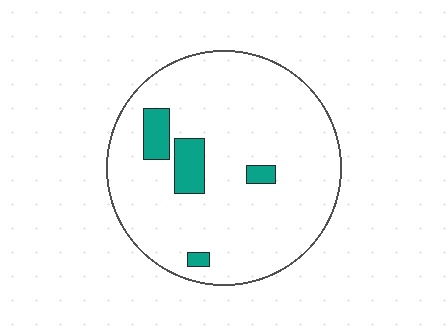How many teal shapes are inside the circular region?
4.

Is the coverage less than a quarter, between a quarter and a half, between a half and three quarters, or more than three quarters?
Less than a quarter.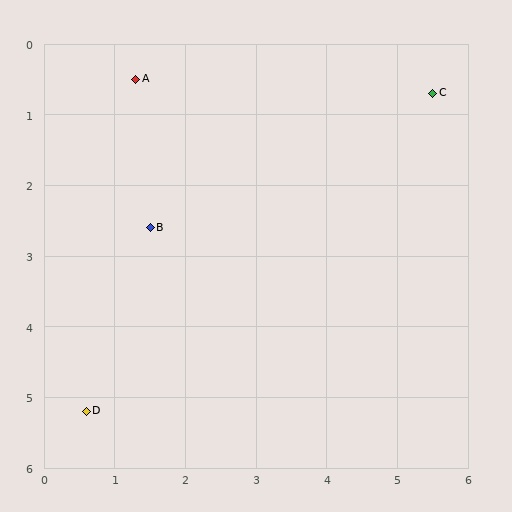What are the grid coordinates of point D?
Point D is at approximately (0.6, 5.2).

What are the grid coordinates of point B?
Point B is at approximately (1.5, 2.6).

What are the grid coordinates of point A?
Point A is at approximately (1.3, 0.5).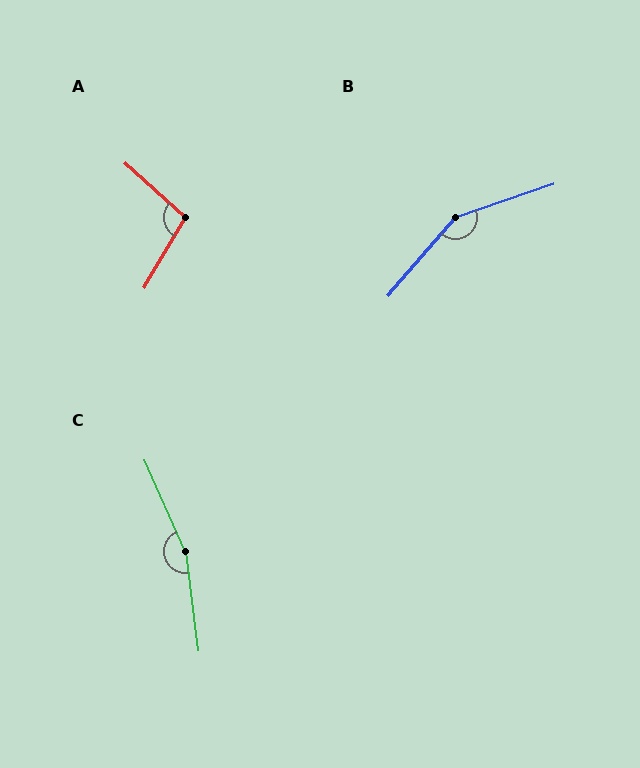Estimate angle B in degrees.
Approximately 150 degrees.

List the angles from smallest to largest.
A (102°), B (150°), C (163°).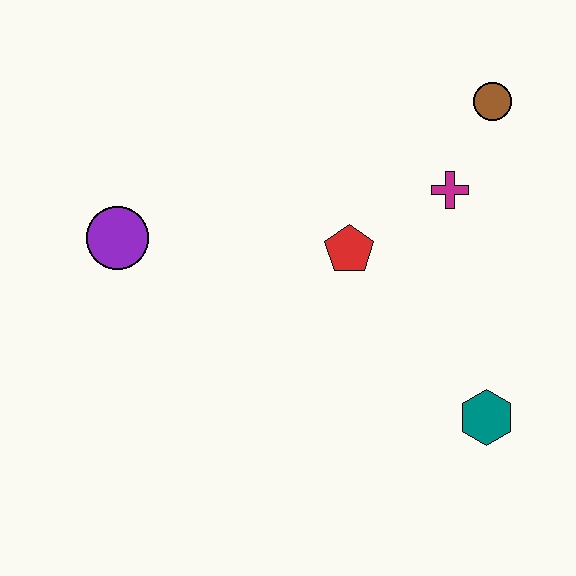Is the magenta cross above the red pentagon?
Yes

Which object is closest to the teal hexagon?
The red pentagon is closest to the teal hexagon.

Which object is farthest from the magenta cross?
The purple circle is farthest from the magenta cross.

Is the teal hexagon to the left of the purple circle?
No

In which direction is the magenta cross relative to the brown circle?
The magenta cross is below the brown circle.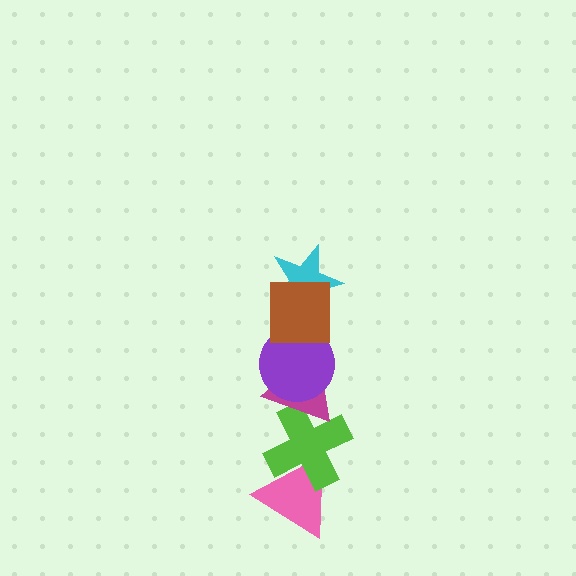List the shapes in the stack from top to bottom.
From top to bottom: the brown square, the cyan star, the purple circle, the magenta triangle, the lime cross, the pink triangle.